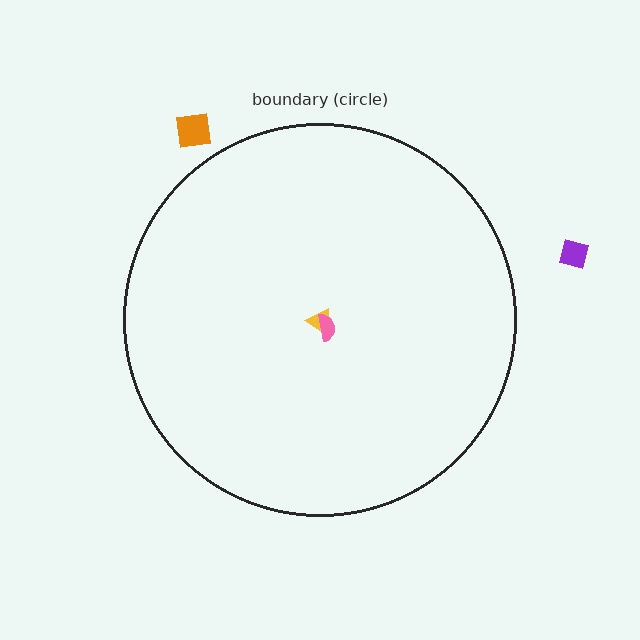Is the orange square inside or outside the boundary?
Outside.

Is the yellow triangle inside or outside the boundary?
Inside.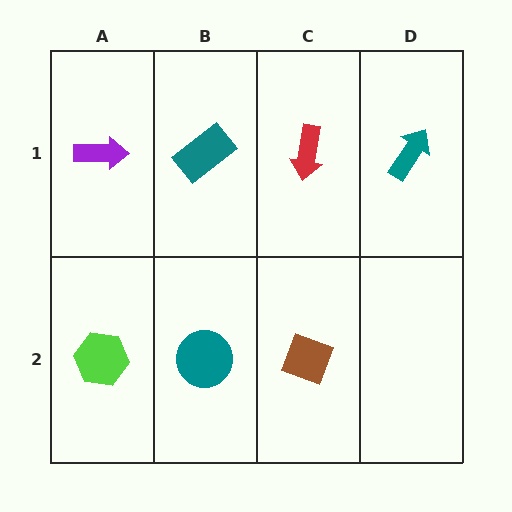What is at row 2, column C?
A brown diamond.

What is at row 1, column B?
A teal rectangle.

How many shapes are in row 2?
3 shapes.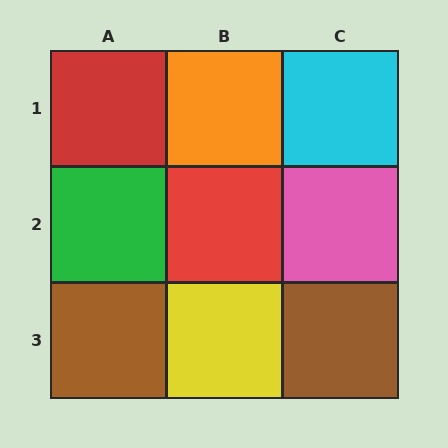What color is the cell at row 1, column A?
Red.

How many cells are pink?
1 cell is pink.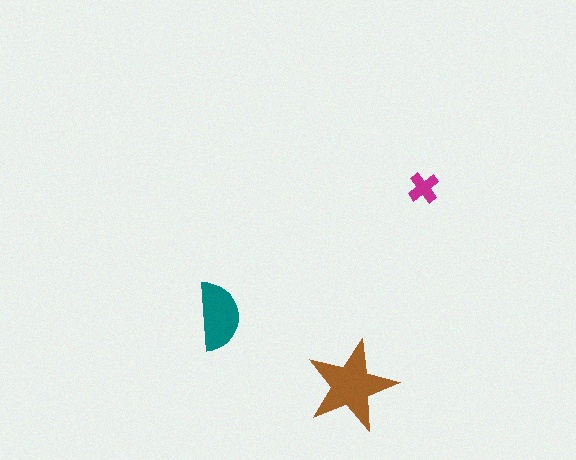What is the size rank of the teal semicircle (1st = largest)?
2nd.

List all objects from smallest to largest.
The magenta cross, the teal semicircle, the brown star.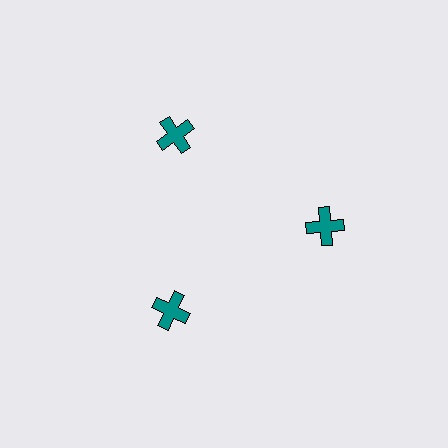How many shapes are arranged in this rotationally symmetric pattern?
There are 3 shapes, arranged in 3 groups of 1.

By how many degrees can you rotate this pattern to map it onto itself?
The pattern maps onto itself every 120 degrees of rotation.